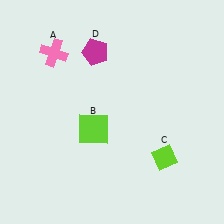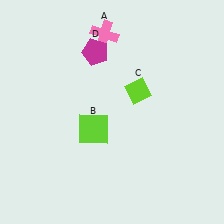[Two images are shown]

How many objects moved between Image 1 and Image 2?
2 objects moved between the two images.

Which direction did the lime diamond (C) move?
The lime diamond (C) moved up.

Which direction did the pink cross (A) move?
The pink cross (A) moved right.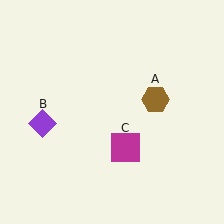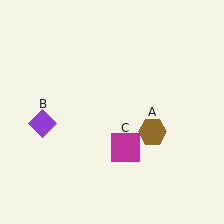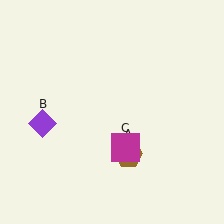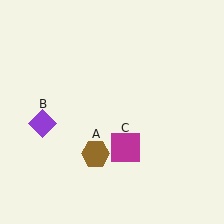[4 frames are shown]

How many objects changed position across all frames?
1 object changed position: brown hexagon (object A).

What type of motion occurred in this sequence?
The brown hexagon (object A) rotated clockwise around the center of the scene.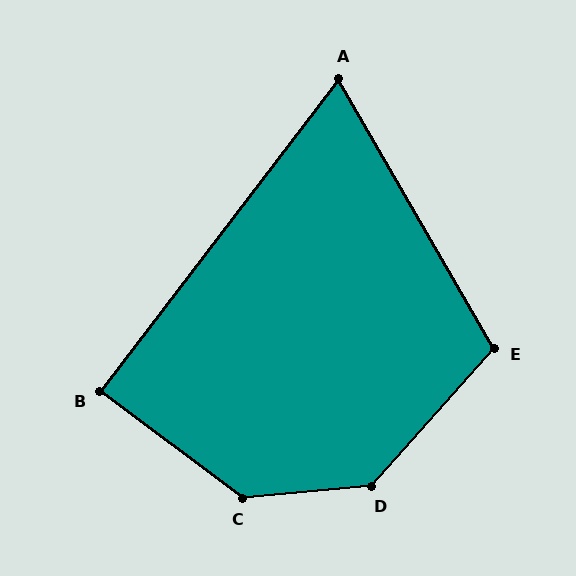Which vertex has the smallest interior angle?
A, at approximately 67 degrees.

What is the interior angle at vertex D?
Approximately 137 degrees (obtuse).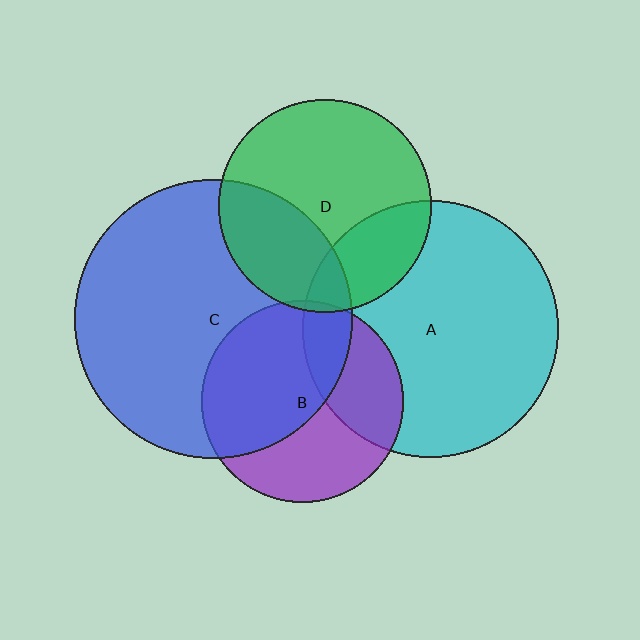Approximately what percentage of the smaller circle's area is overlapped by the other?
Approximately 55%.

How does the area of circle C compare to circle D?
Approximately 1.7 times.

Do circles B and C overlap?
Yes.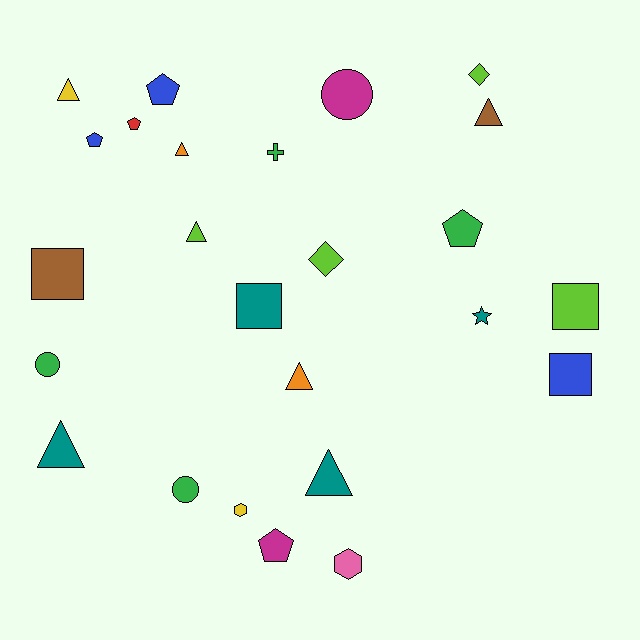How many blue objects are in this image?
There are 3 blue objects.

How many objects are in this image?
There are 25 objects.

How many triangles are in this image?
There are 7 triangles.